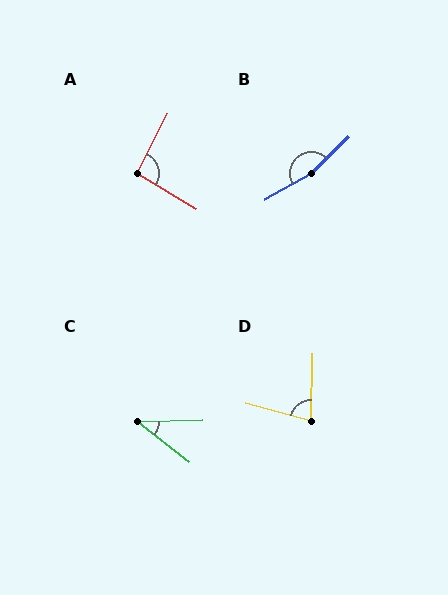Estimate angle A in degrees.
Approximately 94 degrees.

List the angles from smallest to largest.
C (39°), D (76°), A (94°), B (165°).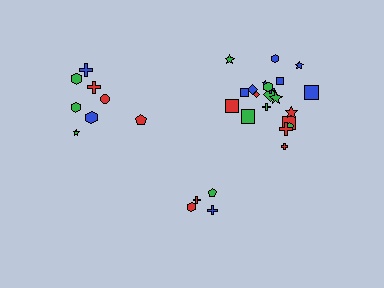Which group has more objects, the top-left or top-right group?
The top-right group.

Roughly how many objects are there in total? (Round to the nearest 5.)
Roughly 35 objects in total.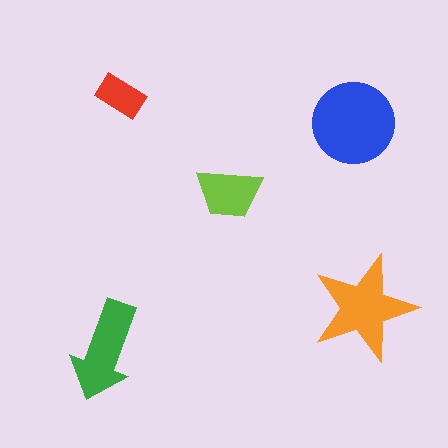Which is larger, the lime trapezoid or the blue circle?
The blue circle.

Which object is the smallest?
The red rectangle.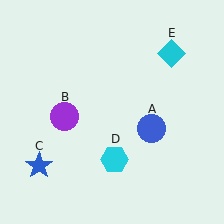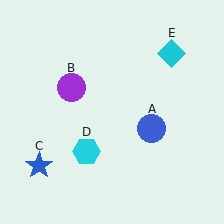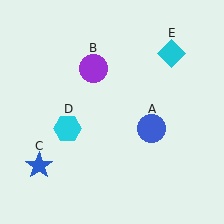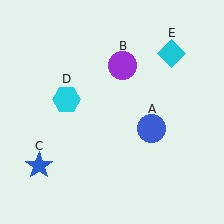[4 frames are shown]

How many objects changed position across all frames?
2 objects changed position: purple circle (object B), cyan hexagon (object D).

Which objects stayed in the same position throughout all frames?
Blue circle (object A) and blue star (object C) and cyan diamond (object E) remained stationary.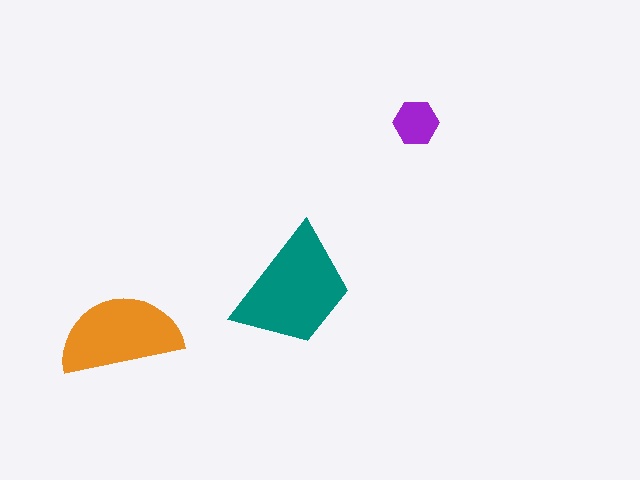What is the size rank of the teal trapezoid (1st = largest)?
1st.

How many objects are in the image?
There are 3 objects in the image.